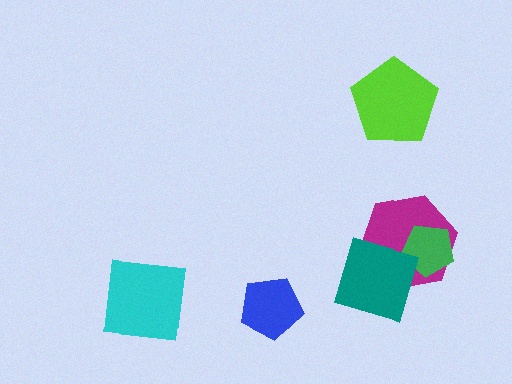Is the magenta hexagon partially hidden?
Yes, it is partially covered by another shape.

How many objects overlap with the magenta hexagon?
2 objects overlap with the magenta hexagon.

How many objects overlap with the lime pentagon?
0 objects overlap with the lime pentagon.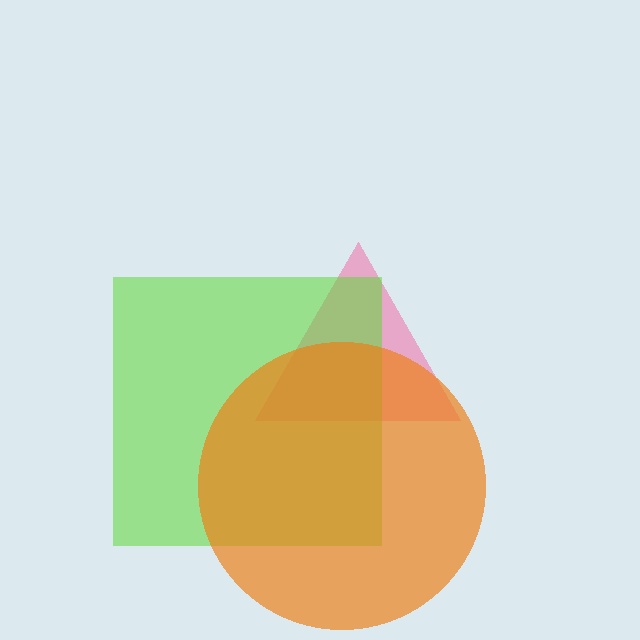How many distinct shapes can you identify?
There are 3 distinct shapes: a pink triangle, a lime square, an orange circle.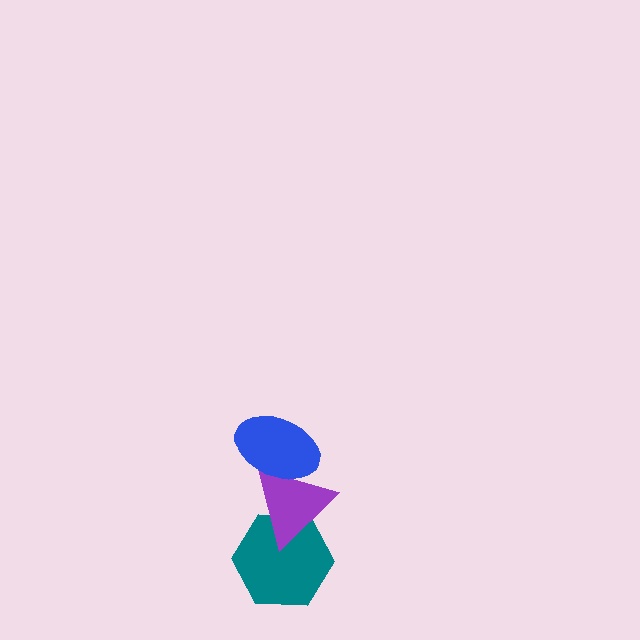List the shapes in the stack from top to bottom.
From top to bottom: the blue ellipse, the purple triangle, the teal hexagon.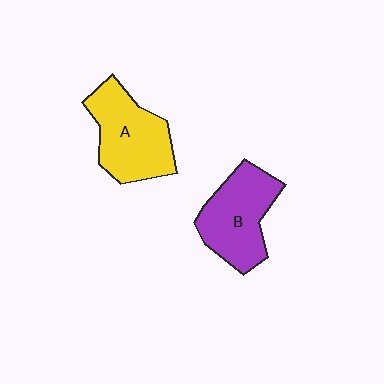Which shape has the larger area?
Shape A (yellow).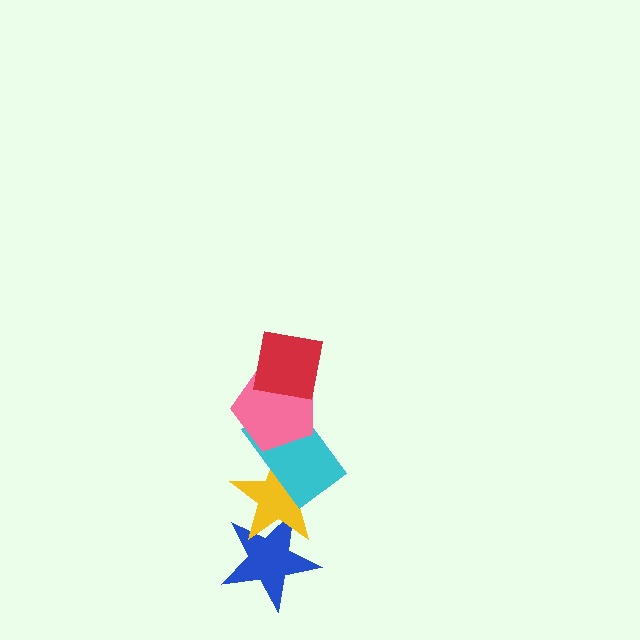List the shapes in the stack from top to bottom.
From top to bottom: the red square, the pink pentagon, the cyan rectangle, the yellow star, the blue star.